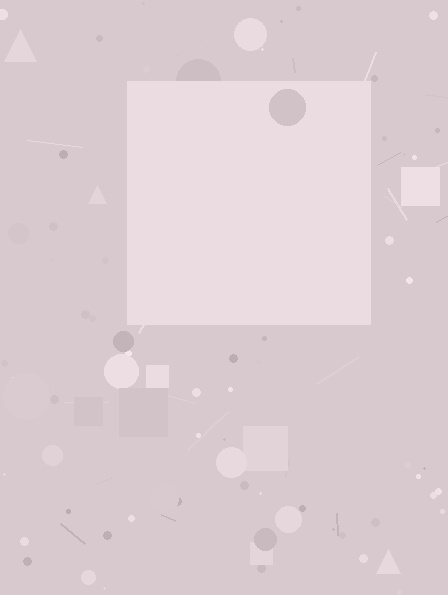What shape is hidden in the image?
A square is hidden in the image.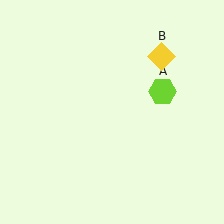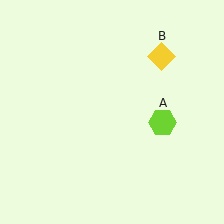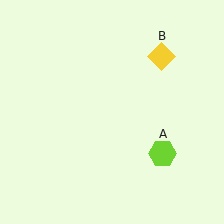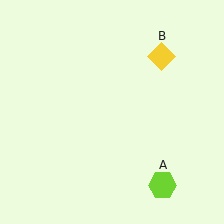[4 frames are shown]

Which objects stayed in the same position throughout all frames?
Yellow diamond (object B) remained stationary.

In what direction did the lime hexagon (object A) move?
The lime hexagon (object A) moved down.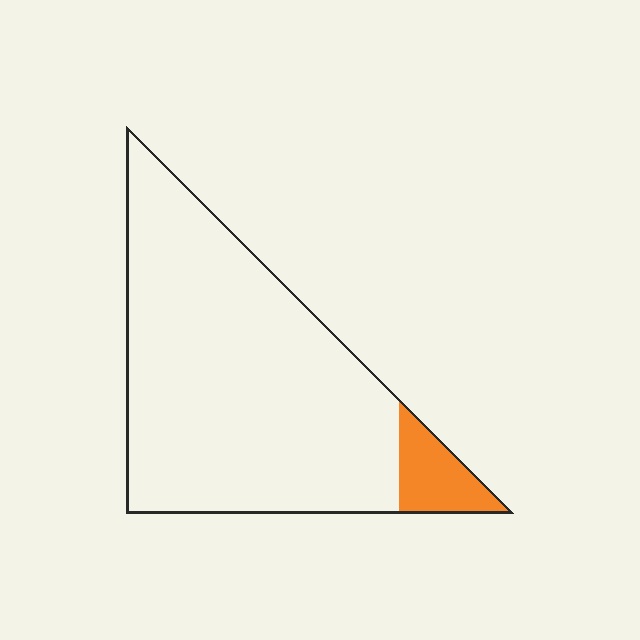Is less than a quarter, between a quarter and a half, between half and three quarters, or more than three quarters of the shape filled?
Less than a quarter.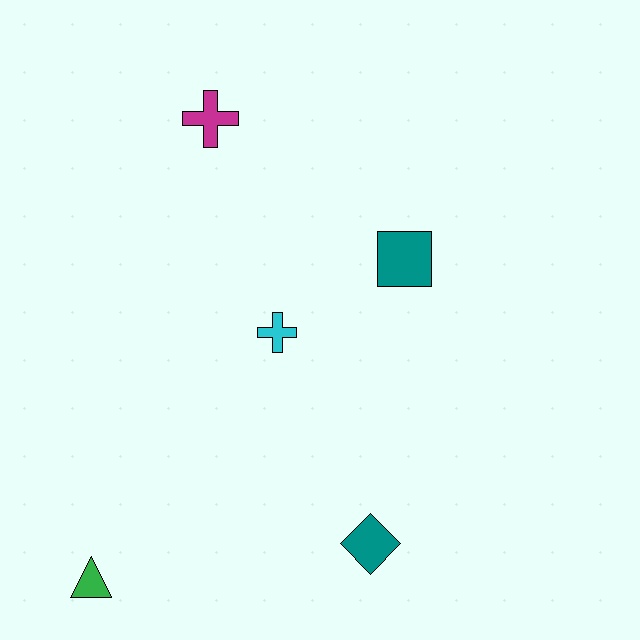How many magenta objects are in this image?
There is 1 magenta object.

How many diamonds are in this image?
There is 1 diamond.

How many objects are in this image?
There are 5 objects.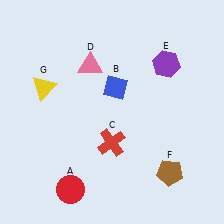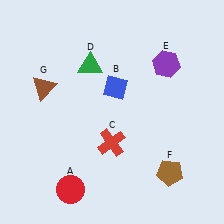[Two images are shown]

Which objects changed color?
D changed from pink to green. G changed from yellow to brown.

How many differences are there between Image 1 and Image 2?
There are 2 differences between the two images.